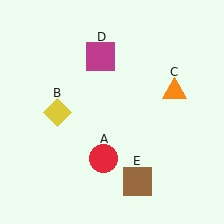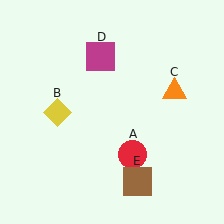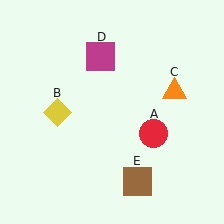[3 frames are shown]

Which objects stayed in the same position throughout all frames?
Yellow diamond (object B) and orange triangle (object C) and magenta square (object D) and brown square (object E) remained stationary.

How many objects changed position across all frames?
1 object changed position: red circle (object A).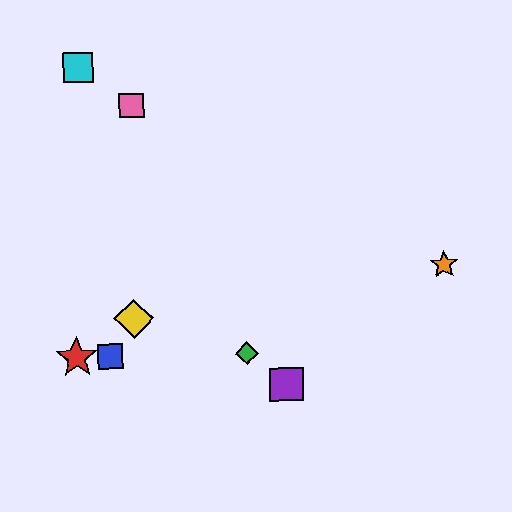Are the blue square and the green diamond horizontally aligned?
Yes, both are at y≈357.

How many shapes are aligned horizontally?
3 shapes (the red star, the blue square, the green diamond) are aligned horizontally.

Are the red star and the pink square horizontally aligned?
No, the red star is at y≈357 and the pink square is at y≈106.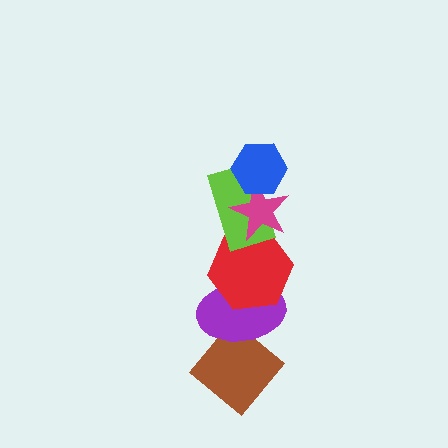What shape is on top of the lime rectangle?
The magenta star is on top of the lime rectangle.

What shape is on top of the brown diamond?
The purple ellipse is on top of the brown diamond.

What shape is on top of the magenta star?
The blue hexagon is on top of the magenta star.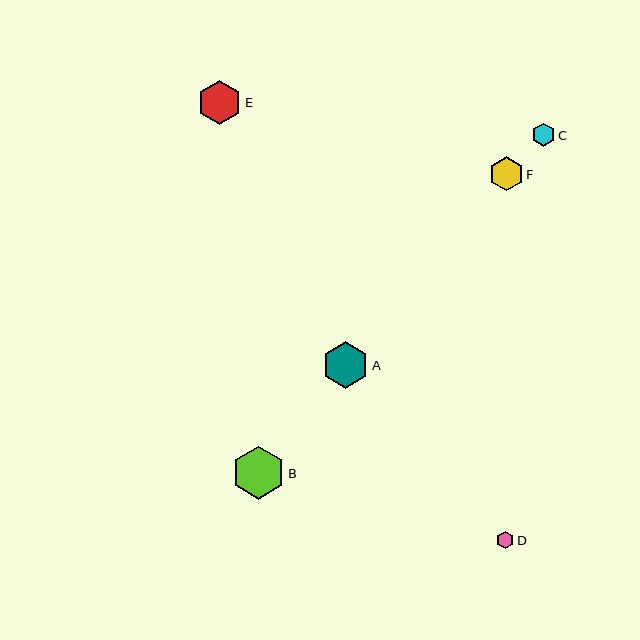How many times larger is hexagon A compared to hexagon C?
Hexagon A is approximately 2.0 times the size of hexagon C.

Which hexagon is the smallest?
Hexagon D is the smallest with a size of approximately 17 pixels.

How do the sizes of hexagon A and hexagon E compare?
Hexagon A and hexagon E are approximately the same size.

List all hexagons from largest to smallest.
From largest to smallest: B, A, E, F, C, D.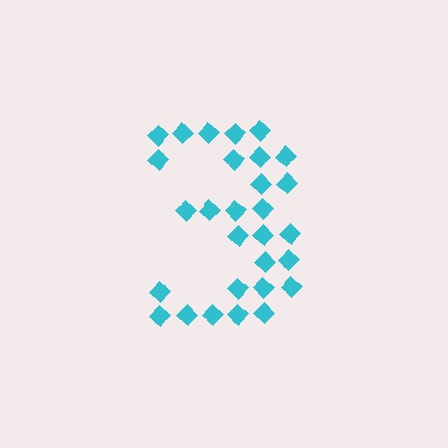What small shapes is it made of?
It is made of small diamonds.